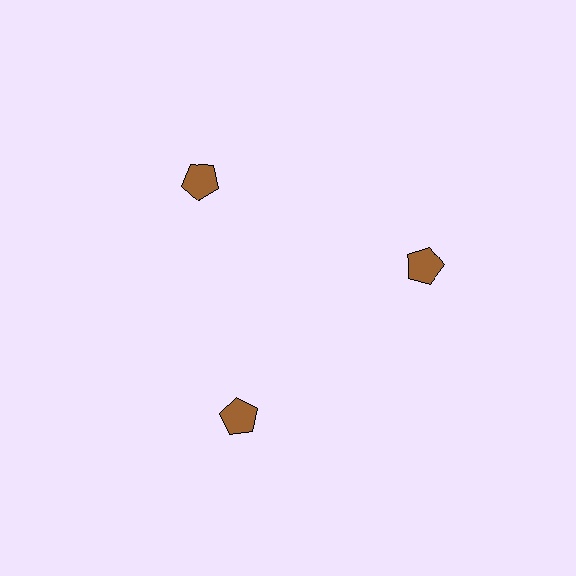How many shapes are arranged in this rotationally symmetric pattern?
There are 3 shapes, arranged in 3 groups of 1.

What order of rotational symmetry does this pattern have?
This pattern has 3-fold rotational symmetry.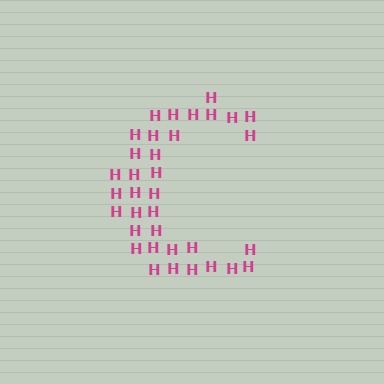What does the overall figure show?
The overall figure shows the letter C.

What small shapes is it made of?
It is made of small letter H's.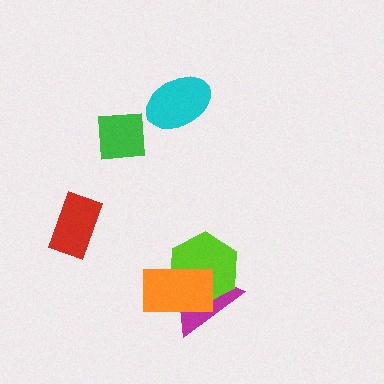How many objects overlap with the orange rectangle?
2 objects overlap with the orange rectangle.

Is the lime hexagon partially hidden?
Yes, it is partially covered by another shape.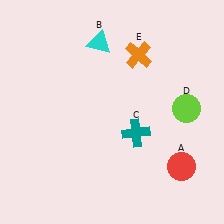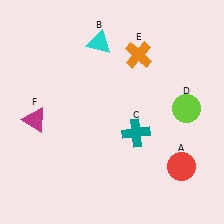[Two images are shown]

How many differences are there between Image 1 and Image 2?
There is 1 difference between the two images.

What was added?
A magenta triangle (F) was added in Image 2.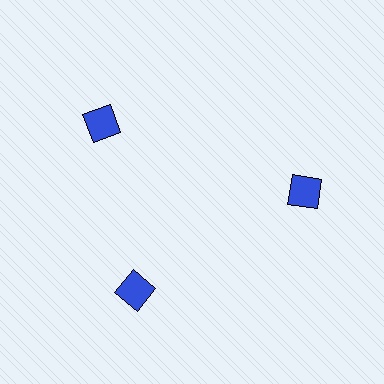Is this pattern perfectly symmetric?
No. The 3 blue squares are arranged in a ring, but one element near the 11 o'clock position is rotated out of alignment along the ring, breaking the 3-fold rotational symmetry.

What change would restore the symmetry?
The symmetry would be restored by rotating it back into even spacing with its neighbors so that all 3 squares sit at equal angles and equal distance from the center.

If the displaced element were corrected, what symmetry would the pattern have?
It would have 3-fold rotational symmetry — the pattern would map onto itself every 120 degrees.